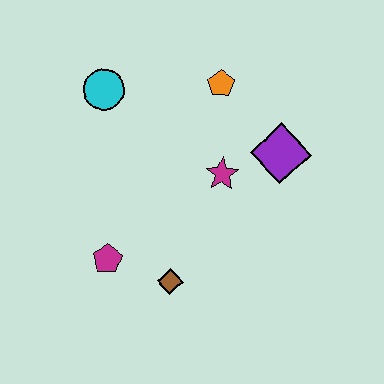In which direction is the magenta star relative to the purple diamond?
The magenta star is to the left of the purple diamond.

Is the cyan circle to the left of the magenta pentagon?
Yes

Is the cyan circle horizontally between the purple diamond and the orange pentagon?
No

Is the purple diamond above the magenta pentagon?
Yes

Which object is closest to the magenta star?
The purple diamond is closest to the magenta star.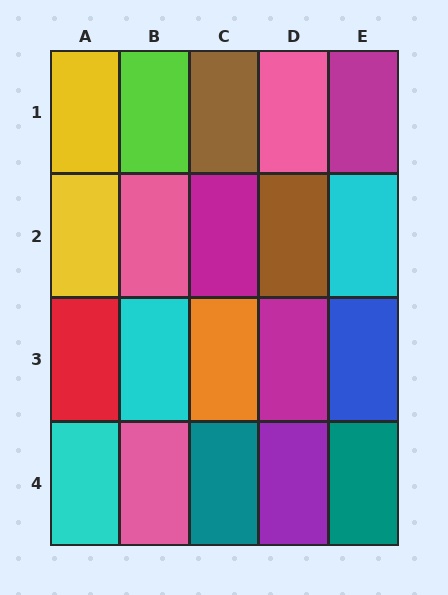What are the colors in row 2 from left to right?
Yellow, pink, magenta, brown, cyan.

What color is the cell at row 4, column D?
Purple.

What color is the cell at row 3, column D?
Magenta.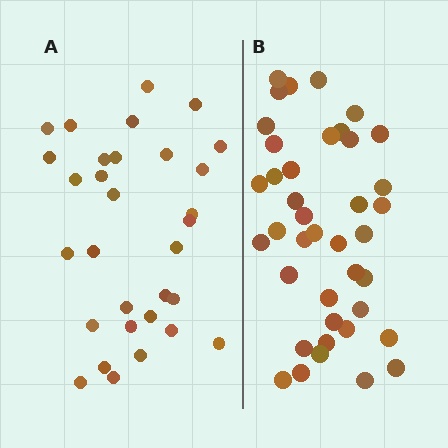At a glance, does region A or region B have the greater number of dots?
Region B (the right region) has more dots.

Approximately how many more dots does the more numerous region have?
Region B has roughly 8 or so more dots than region A.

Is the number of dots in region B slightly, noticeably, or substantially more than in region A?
Region B has noticeably more, but not dramatically so. The ratio is roughly 1.3 to 1.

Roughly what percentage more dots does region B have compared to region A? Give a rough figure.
About 30% more.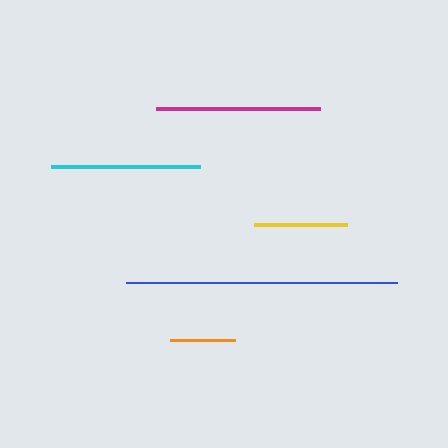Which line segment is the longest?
The blue line is the longest at approximately 271 pixels.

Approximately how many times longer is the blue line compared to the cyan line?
The blue line is approximately 1.8 times the length of the cyan line.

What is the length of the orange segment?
The orange segment is approximately 65 pixels long.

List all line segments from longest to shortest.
From longest to shortest: blue, magenta, cyan, yellow, orange.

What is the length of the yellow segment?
The yellow segment is approximately 93 pixels long.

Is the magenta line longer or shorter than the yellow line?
The magenta line is longer than the yellow line.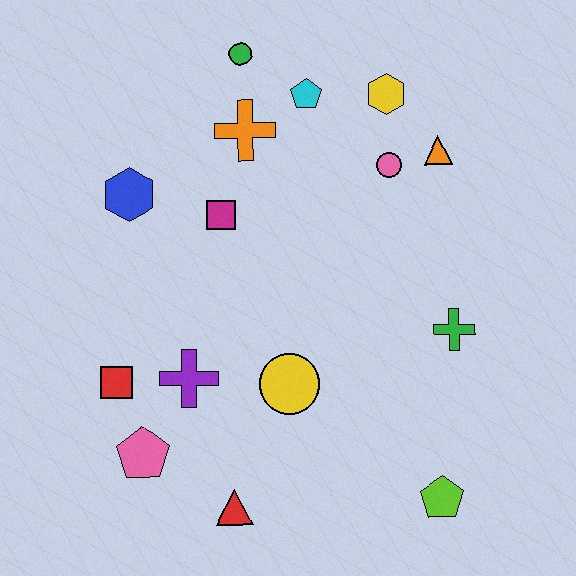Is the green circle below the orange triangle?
No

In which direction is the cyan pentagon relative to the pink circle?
The cyan pentagon is to the left of the pink circle.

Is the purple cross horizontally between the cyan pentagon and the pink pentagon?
Yes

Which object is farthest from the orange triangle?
The pink pentagon is farthest from the orange triangle.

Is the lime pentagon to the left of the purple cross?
No